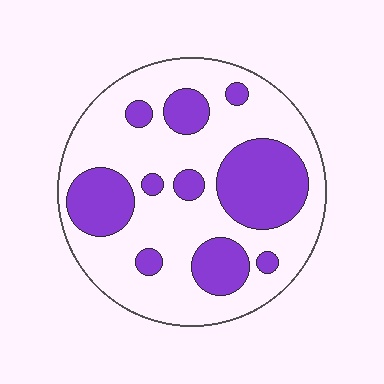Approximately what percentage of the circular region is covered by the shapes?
Approximately 30%.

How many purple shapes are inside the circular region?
10.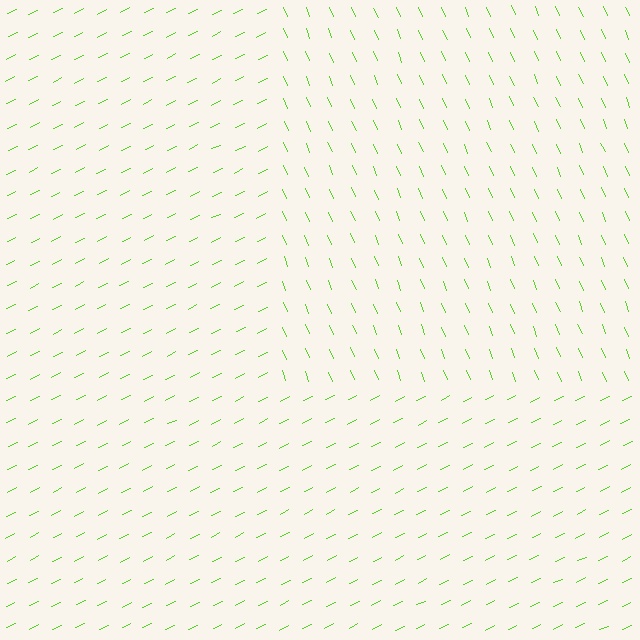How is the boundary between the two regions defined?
The boundary is defined purely by a change in line orientation (approximately 87 degrees difference). All lines are the same color and thickness.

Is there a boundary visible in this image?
Yes, there is a texture boundary formed by a change in line orientation.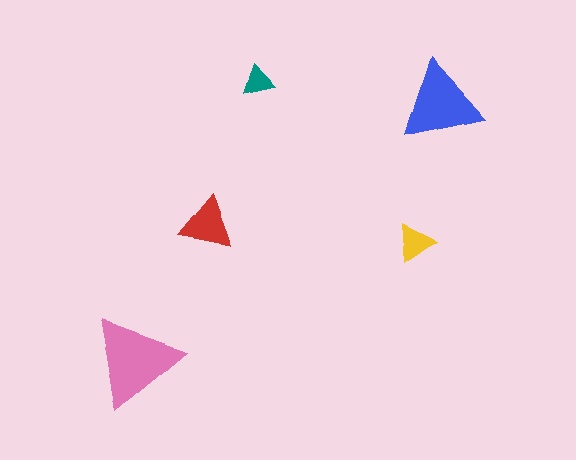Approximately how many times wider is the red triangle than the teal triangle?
About 1.5 times wider.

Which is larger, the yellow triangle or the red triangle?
The red one.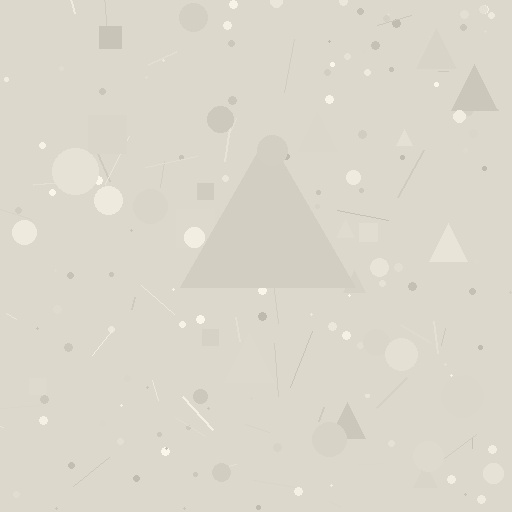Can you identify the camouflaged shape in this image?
The camouflaged shape is a triangle.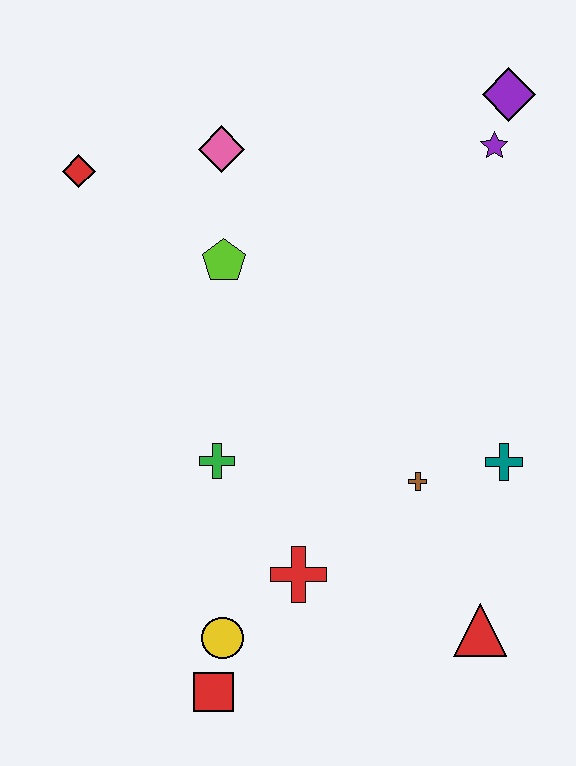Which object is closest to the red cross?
The yellow circle is closest to the red cross.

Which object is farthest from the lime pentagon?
The red triangle is farthest from the lime pentagon.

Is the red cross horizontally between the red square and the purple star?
Yes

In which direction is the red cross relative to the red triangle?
The red cross is to the left of the red triangle.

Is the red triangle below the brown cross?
Yes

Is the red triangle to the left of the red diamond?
No